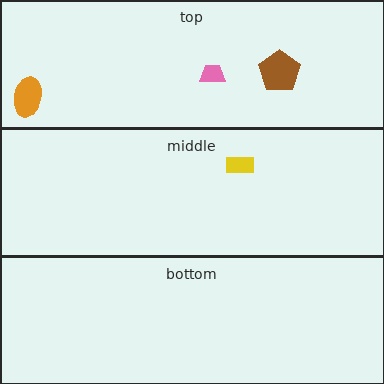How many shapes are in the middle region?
1.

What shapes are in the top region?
The orange ellipse, the pink trapezoid, the brown pentagon.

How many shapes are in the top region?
3.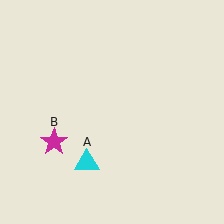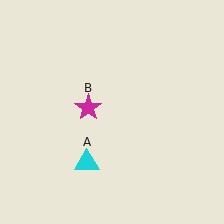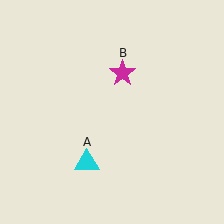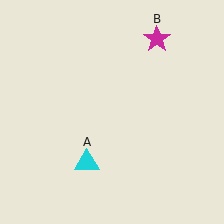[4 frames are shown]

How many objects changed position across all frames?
1 object changed position: magenta star (object B).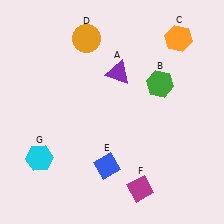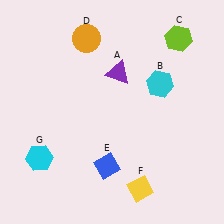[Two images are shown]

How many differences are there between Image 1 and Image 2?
There are 3 differences between the two images.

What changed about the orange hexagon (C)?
In Image 1, C is orange. In Image 2, it changed to lime.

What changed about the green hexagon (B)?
In Image 1, B is green. In Image 2, it changed to cyan.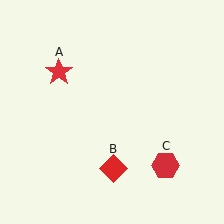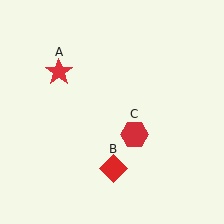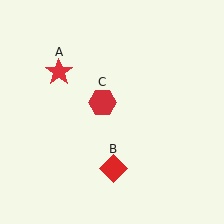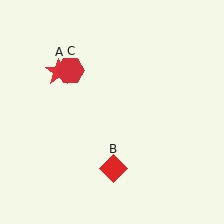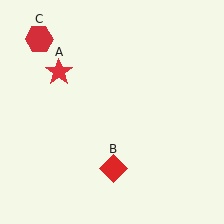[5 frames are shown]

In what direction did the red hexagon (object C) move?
The red hexagon (object C) moved up and to the left.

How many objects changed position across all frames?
1 object changed position: red hexagon (object C).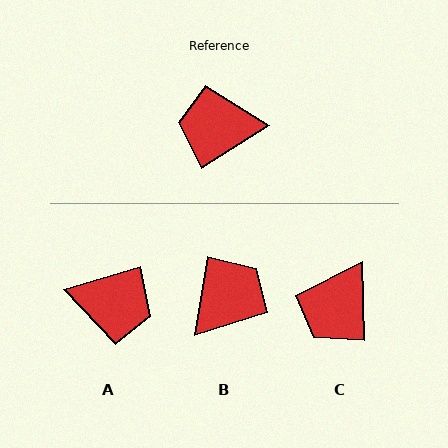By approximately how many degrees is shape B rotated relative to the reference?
Approximately 131 degrees clockwise.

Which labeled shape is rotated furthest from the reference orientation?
A, about 164 degrees away.